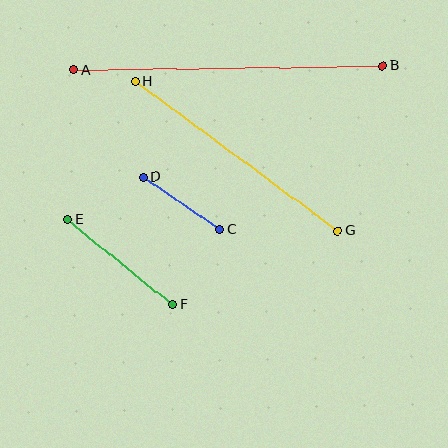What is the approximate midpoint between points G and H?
The midpoint is at approximately (236, 156) pixels.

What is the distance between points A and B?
The distance is approximately 309 pixels.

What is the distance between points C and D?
The distance is approximately 93 pixels.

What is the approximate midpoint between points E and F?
The midpoint is at approximately (120, 262) pixels.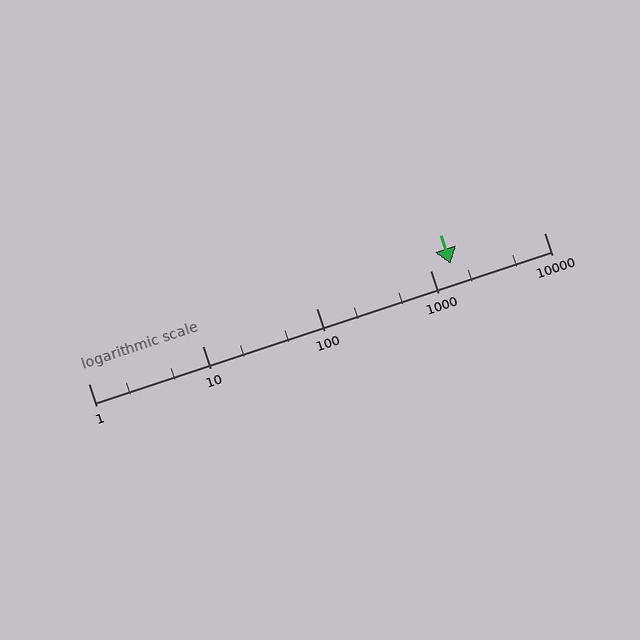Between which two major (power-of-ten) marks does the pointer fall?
The pointer is between 1000 and 10000.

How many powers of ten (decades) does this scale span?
The scale spans 4 decades, from 1 to 10000.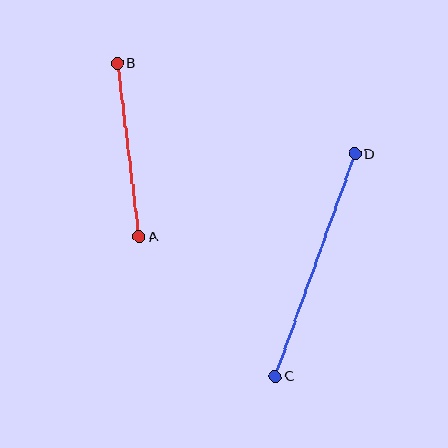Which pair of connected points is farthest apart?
Points C and D are farthest apart.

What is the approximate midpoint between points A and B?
The midpoint is at approximately (128, 150) pixels.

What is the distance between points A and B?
The distance is approximately 175 pixels.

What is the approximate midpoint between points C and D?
The midpoint is at approximately (315, 265) pixels.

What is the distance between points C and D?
The distance is approximately 236 pixels.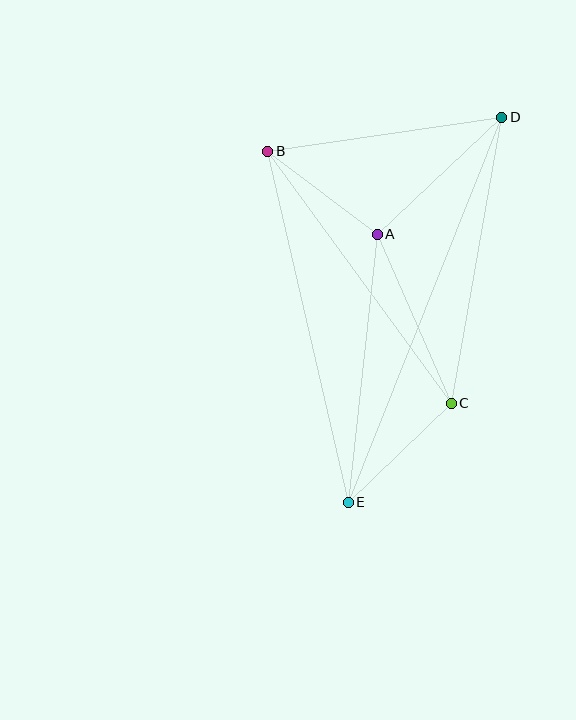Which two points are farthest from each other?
Points D and E are farthest from each other.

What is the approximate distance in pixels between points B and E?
The distance between B and E is approximately 360 pixels.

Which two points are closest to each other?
Points A and B are closest to each other.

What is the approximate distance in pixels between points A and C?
The distance between A and C is approximately 185 pixels.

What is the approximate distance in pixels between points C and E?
The distance between C and E is approximately 143 pixels.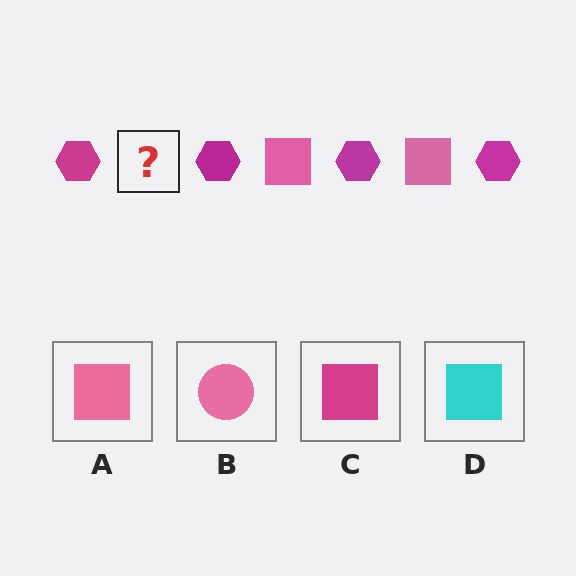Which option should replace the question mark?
Option A.